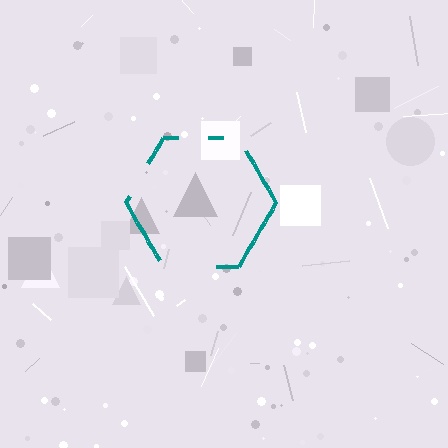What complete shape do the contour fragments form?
The contour fragments form a hexagon.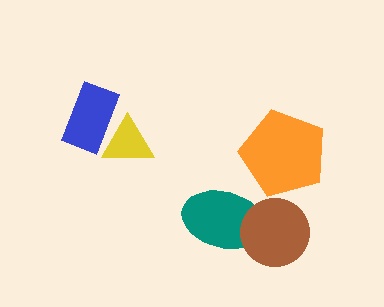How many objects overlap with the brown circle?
1 object overlaps with the brown circle.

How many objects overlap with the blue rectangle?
1 object overlaps with the blue rectangle.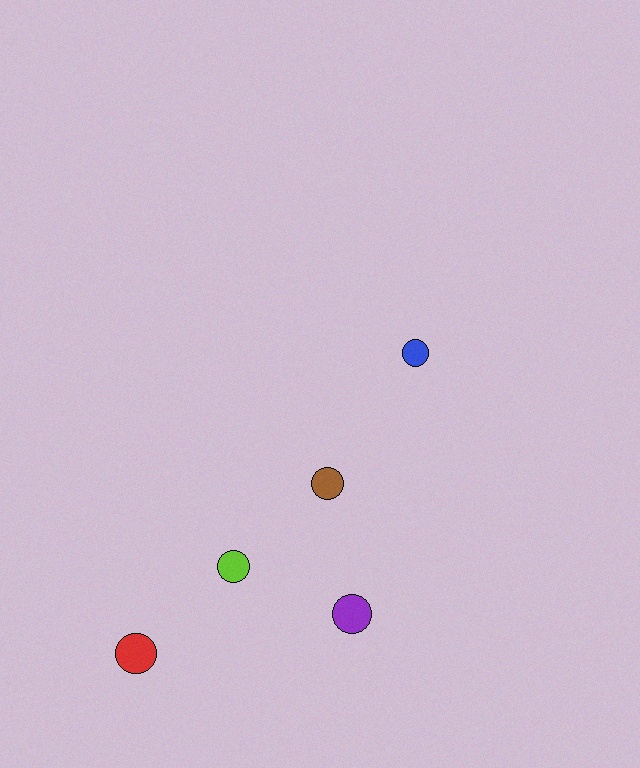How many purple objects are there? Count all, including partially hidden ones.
There is 1 purple object.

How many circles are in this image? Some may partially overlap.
There are 5 circles.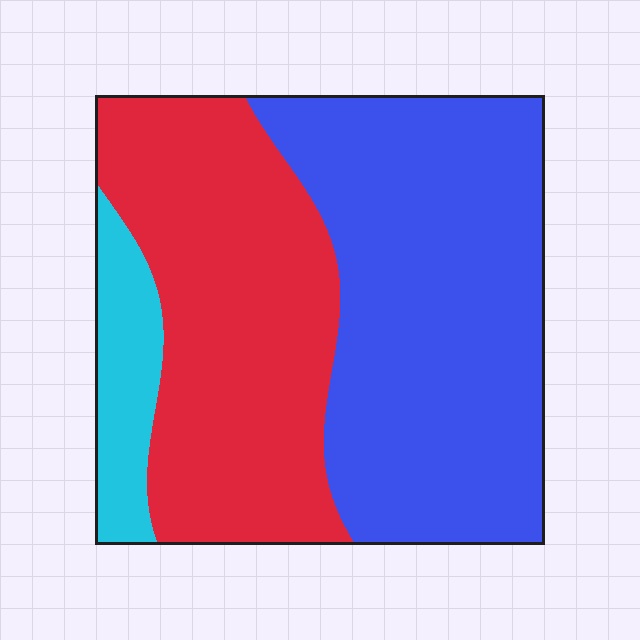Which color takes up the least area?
Cyan, at roughly 10%.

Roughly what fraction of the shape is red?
Red covers around 40% of the shape.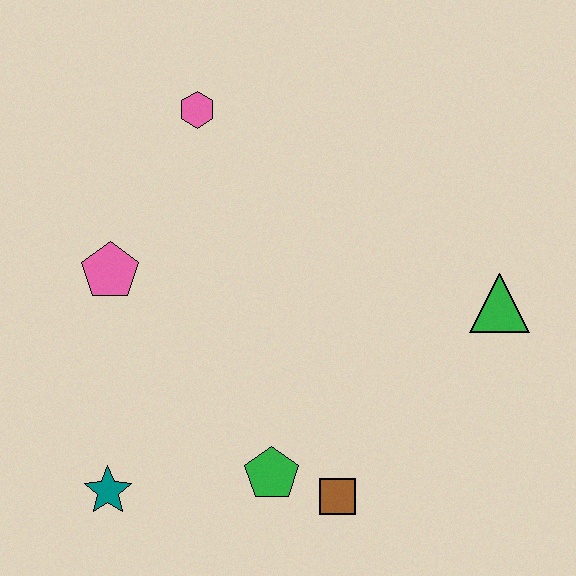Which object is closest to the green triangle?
The brown square is closest to the green triangle.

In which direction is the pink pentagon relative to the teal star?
The pink pentagon is above the teal star.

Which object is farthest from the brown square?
The pink hexagon is farthest from the brown square.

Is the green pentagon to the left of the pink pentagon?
No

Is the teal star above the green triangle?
No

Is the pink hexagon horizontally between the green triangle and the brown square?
No